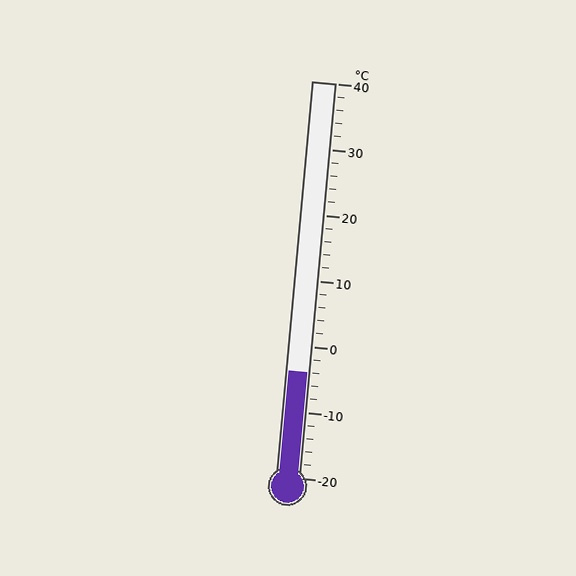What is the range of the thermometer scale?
The thermometer scale ranges from -20°C to 40°C.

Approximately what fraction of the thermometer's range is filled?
The thermometer is filled to approximately 25% of its range.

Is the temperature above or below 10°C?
The temperature is below 10°C.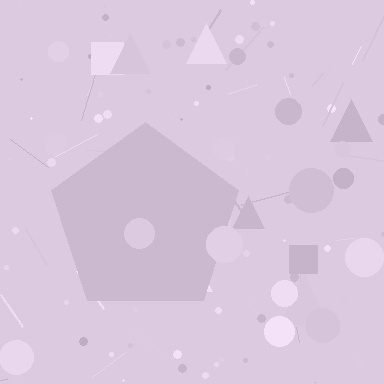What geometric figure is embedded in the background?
A pentagon is embedded in the background.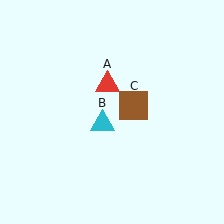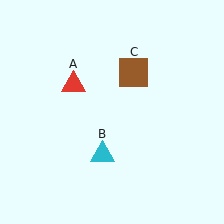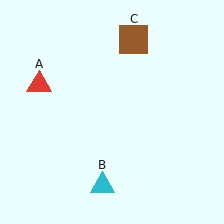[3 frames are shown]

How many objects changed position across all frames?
3 objects changed position: red triangle (object A), cyan triangle (object B), brown square (object C).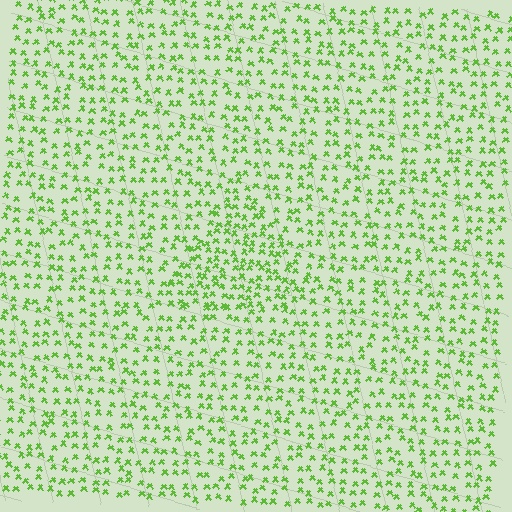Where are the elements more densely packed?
The elements are more densely packed inside the triangle boundary.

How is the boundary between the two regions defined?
The boundary is defined by a change in element density (approximately 1.6x ratio). All elements are the same color, size, and shape.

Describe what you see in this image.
The image contains small lime elements arranged at two different densities. A triangle-shaped region is visible where the elements are more densely packed than the surrounding area.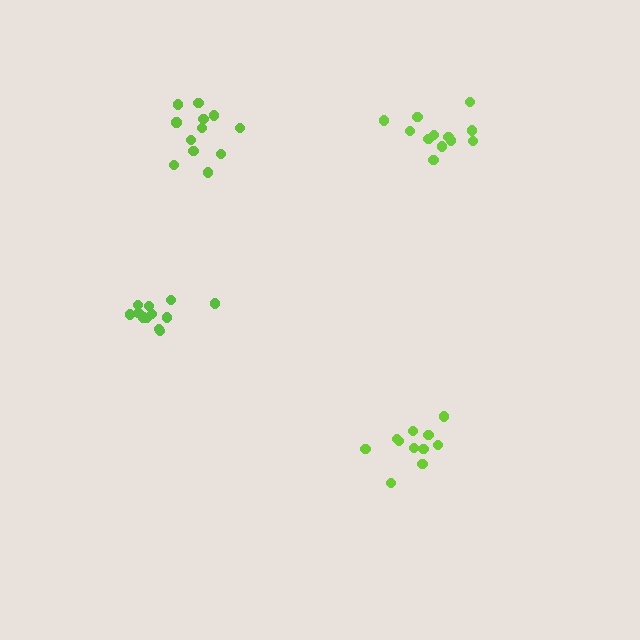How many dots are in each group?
Group 1: 12 dots, Group 2: 12 dots, Group 3: 12 dots, Group 4: 11 dots (47 total).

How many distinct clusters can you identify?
There are 4 distinct clusters.